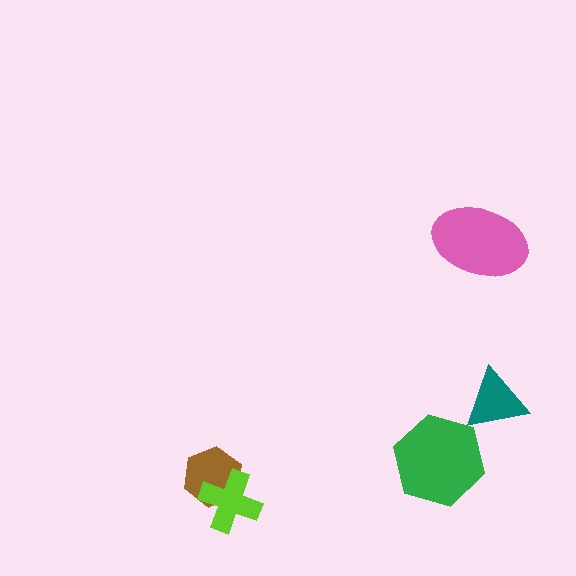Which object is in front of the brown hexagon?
The lime cross is in front of the brown hexagon.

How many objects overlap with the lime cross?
1 object overlaps with the lime cross.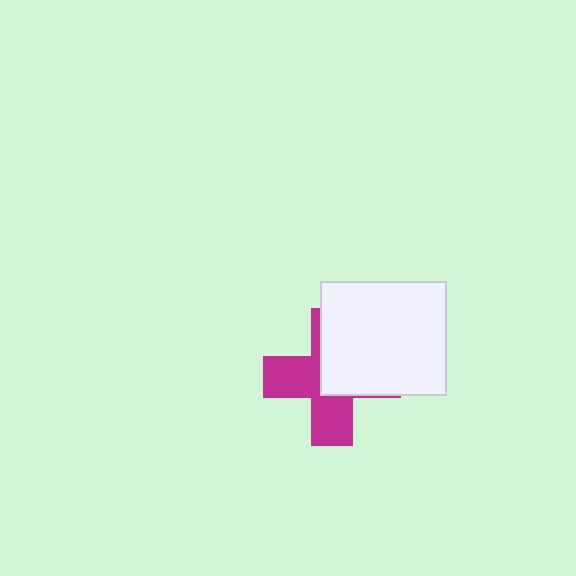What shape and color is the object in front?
The object in front is a white rectangle.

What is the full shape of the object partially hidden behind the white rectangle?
The partially hidden object is a magenta cross.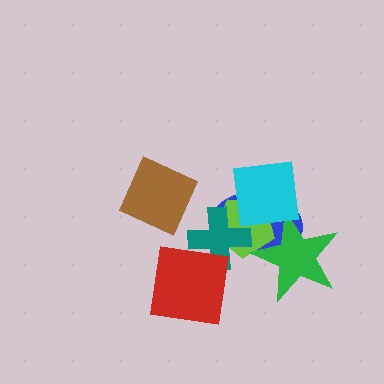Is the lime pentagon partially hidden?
Yes, it is partially covered by another shape.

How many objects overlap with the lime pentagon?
4 objects overlap with the lime pentagon.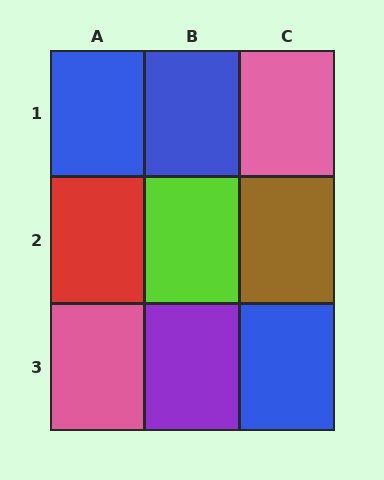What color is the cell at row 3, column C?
Blue.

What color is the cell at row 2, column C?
Brown.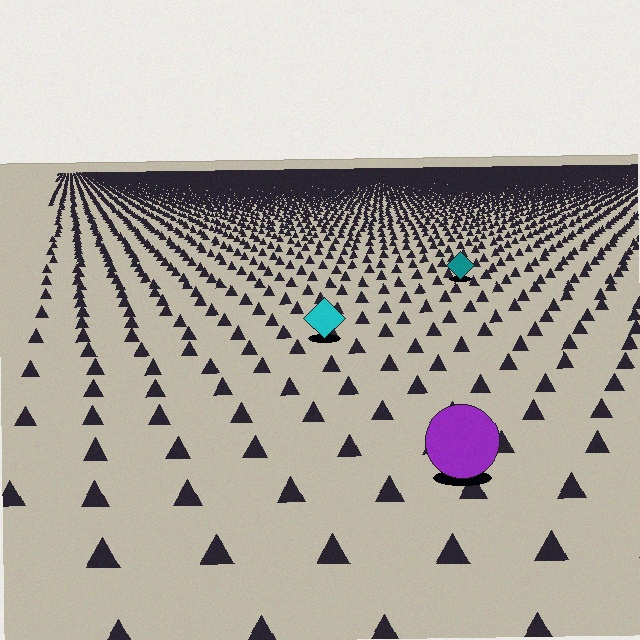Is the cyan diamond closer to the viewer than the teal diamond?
Yes. The cyan diamond is closer — you can tell from the texture gradient: the ground texture is coarser near it.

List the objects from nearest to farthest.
From nearest to farthest: the purple circle, the cyan diamond, the teal diamond.